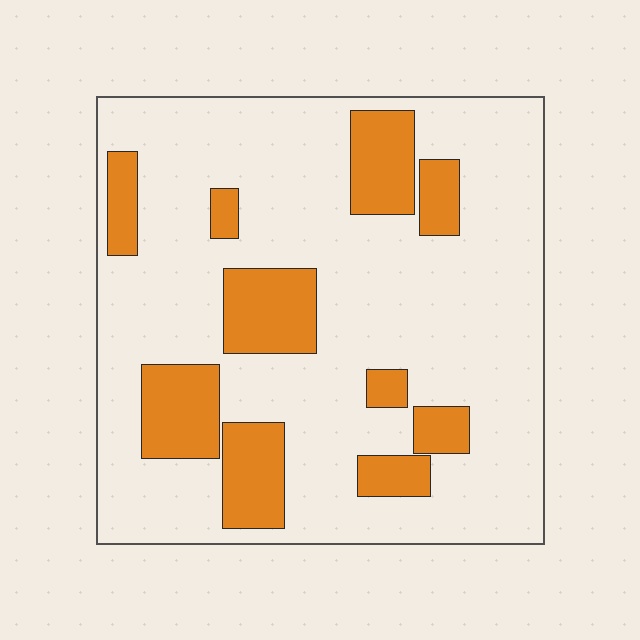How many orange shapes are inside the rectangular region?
10.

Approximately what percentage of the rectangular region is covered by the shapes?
Approximately 20%.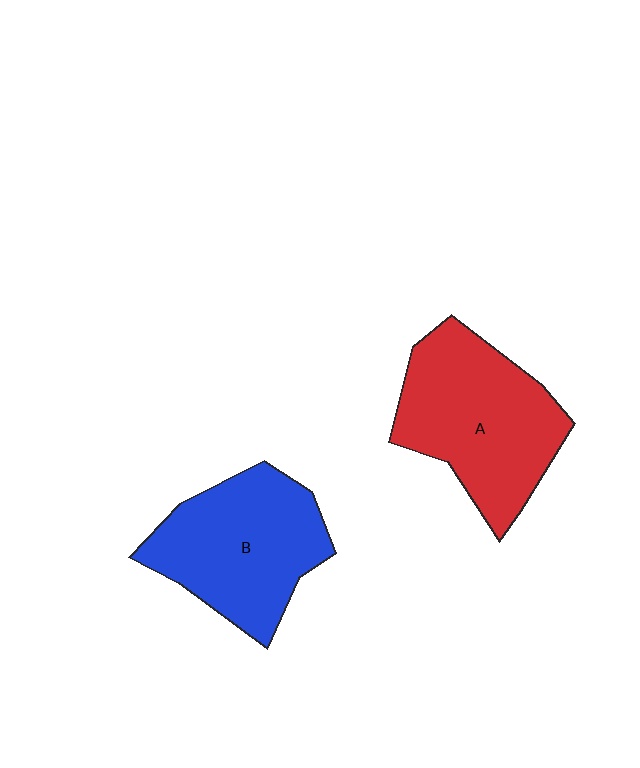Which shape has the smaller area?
Shape B (blue).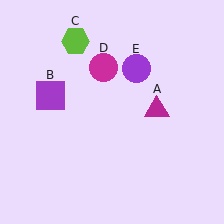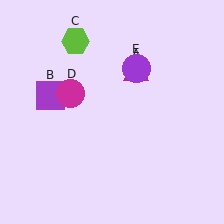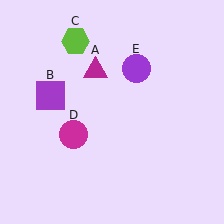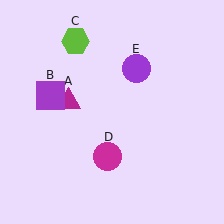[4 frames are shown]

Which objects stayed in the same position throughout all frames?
Purple square (object B) and lime hexagon (object C) and purple circle (object E) remained stationary.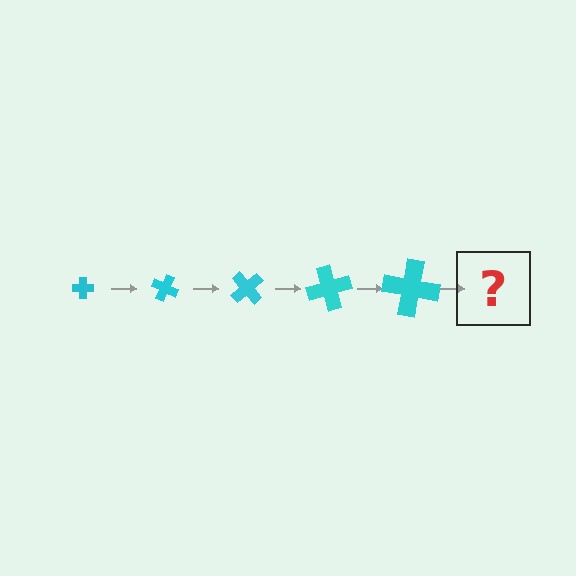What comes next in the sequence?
The next element should be a cross, larger than the previous one and rotated 125 degrees from the start.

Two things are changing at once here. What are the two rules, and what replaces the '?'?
The two rules are that the cross grows larger each step and it rotates 25 degrees each step. The '?' should be a cross, larger than the previous one and rotated 125 degrees from the start.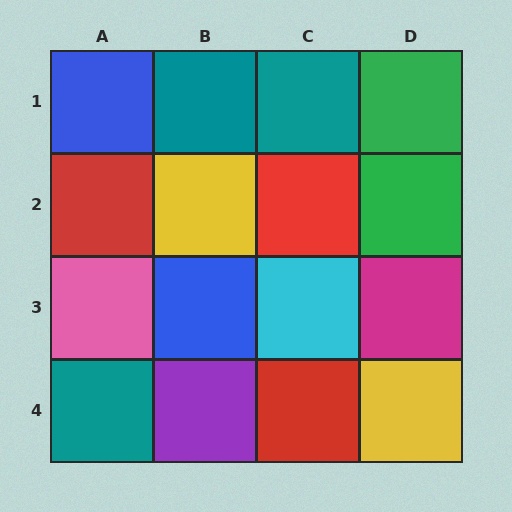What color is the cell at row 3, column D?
Magenta.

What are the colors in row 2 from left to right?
Red, yellow, red, green.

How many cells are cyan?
1 cell is cyan.